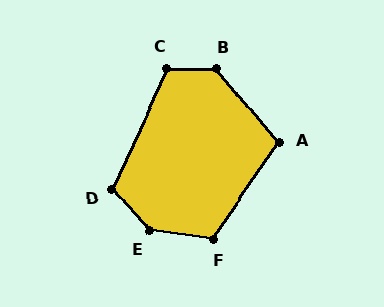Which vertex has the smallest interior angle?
A, at approximately 105 degrees.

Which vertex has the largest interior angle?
E, at approximately 140 degrees.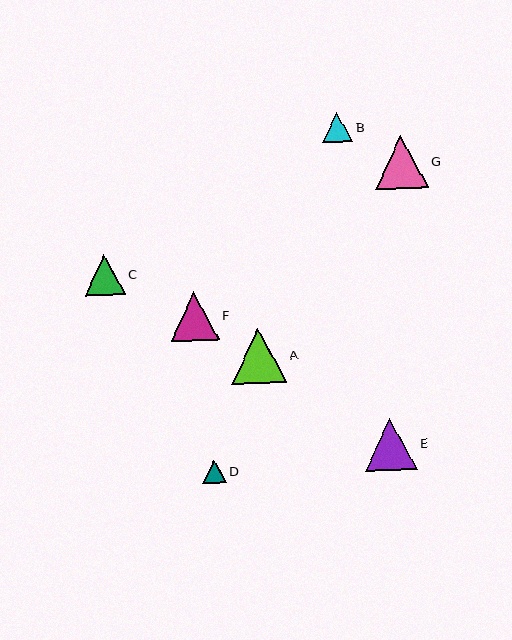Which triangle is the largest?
Triangle A is the largest with a size of approximately 55 pixels.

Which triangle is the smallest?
Triangle D is the smallest with a size of approximately 23 pixels.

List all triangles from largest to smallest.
From largest to smallest: A, G, E, F, C, B, D.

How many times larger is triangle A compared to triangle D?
Triangle A is approximately 2.4 times the size of triangle D.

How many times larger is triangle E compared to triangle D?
Triangle E is approximately 2.3 times the size of triangle D.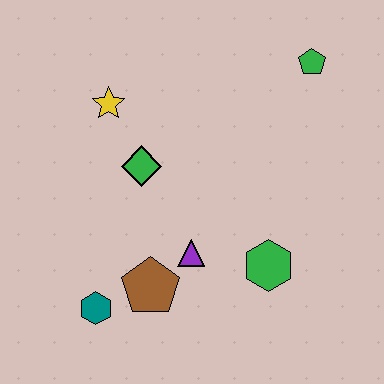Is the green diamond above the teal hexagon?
Yes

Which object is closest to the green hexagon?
The purple triangle is closest to the green hexagon.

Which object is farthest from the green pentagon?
The teal hexagon is farthest from the green pentagon.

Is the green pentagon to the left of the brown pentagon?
No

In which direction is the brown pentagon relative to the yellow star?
The brown pentagon is below the yellow star.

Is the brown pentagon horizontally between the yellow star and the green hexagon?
Yes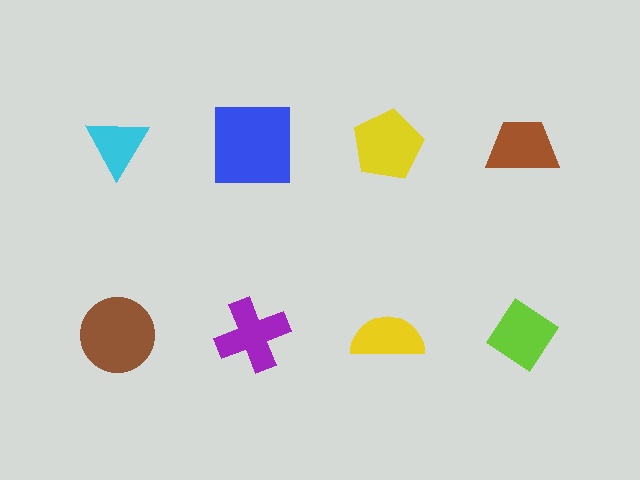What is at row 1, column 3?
A yellow pentagon.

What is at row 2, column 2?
A purple cross.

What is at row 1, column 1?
A cyan triangle.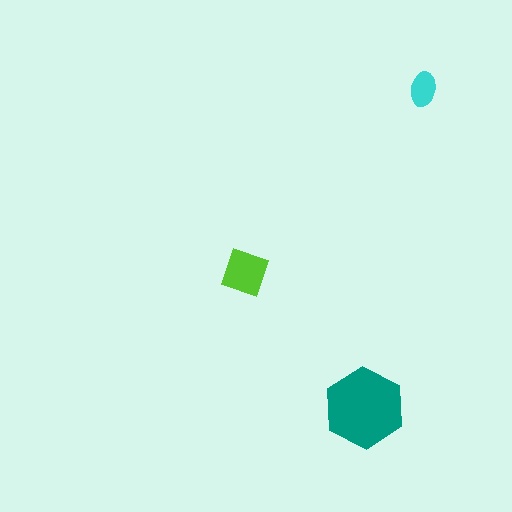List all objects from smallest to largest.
The cyan ellipse, the lime diamond, the teal hexagon.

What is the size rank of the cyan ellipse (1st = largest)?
3rd.